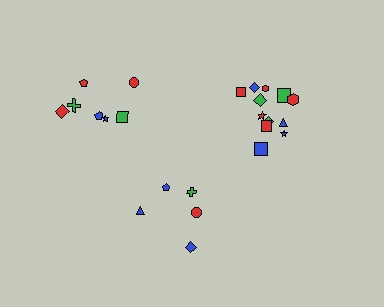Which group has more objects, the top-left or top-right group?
The top-right group.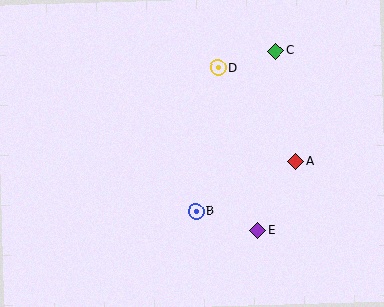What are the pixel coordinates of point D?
Point D is at (218, 68).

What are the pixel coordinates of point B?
Point B is at (196, 211).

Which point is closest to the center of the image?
Point B at (196, 211) is closest to the center.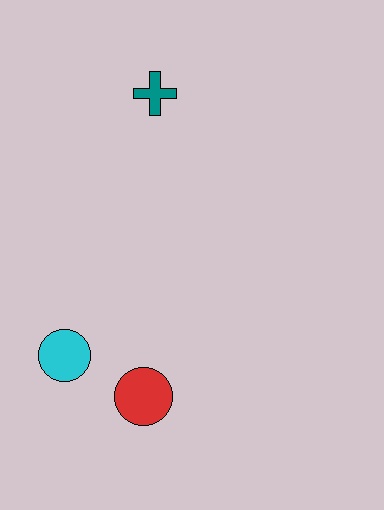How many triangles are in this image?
There are no triangles.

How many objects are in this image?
There are 3 objects.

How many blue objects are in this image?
There are no blue objects.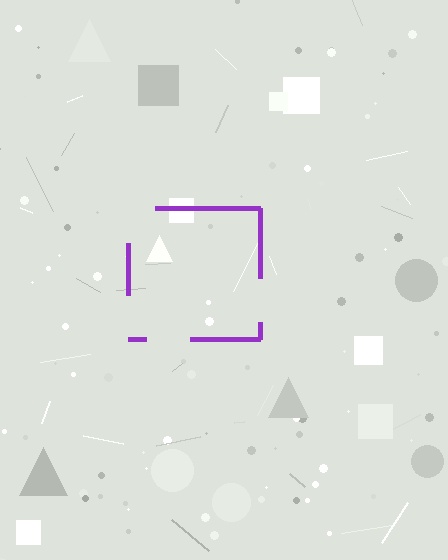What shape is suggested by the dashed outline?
The dashed outline suggests a square.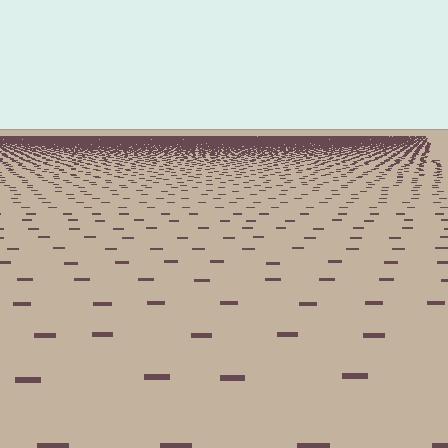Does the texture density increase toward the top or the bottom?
Density increases toward the top.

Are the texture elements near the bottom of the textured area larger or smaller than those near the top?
Larger. Near the bottom, elements are closer to the viewer and appear at a bigger on-screen size.